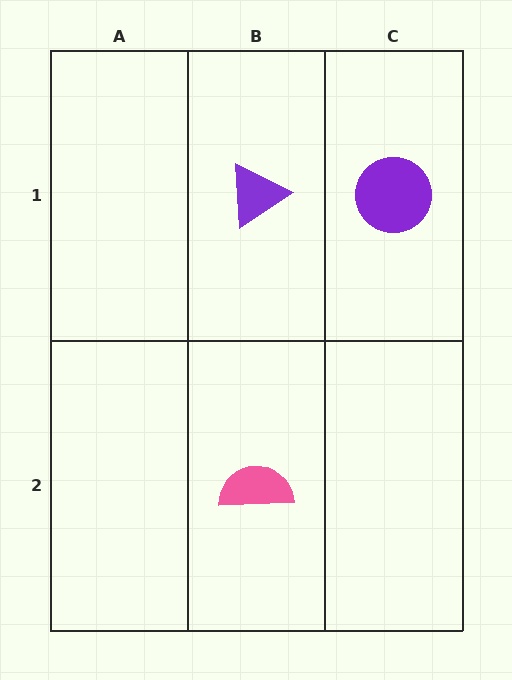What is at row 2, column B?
A pink semicircle.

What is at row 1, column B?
A purple triangle.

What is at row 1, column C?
A purple circle.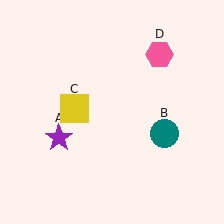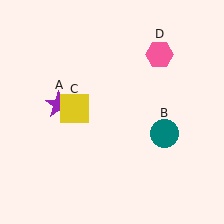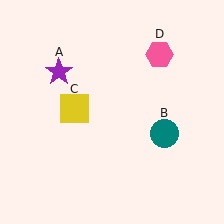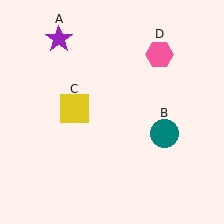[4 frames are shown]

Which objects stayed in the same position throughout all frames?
Teal circle (object B) and yellow square (object C) and pink hexagon (object D) remained stationary.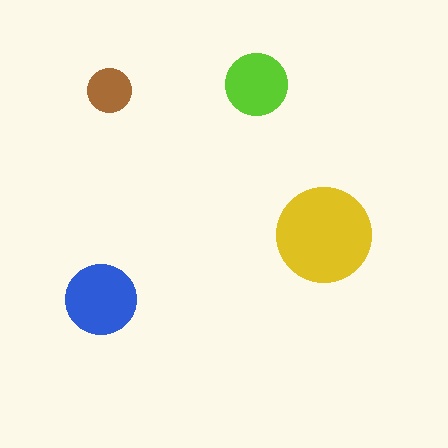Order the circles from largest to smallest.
the yellow one, the blue one, the lime one, the brown one.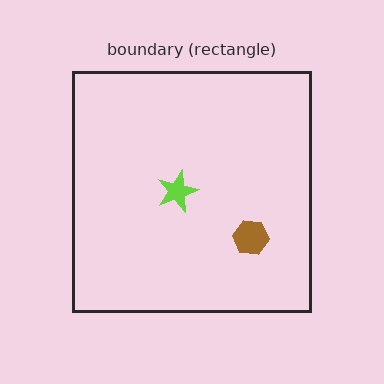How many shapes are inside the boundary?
2 inside, 0 outside.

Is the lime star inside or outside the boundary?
Inside.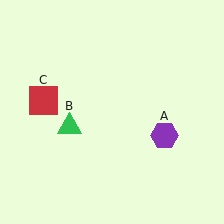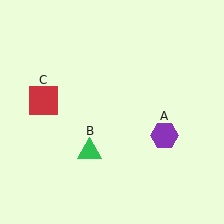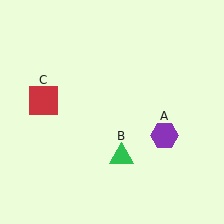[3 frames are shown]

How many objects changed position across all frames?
1 object changed position: green triangle (object B).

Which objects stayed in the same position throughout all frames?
Purple hexagon (object A) and red square (object C) remained stationary.